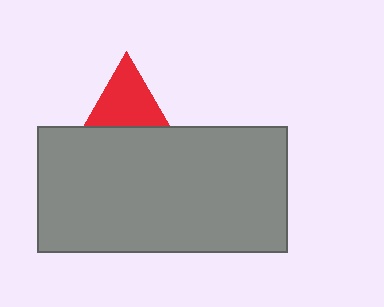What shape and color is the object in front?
The object in front is a gray rectangle.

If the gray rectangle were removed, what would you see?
You would see the complete red triangle.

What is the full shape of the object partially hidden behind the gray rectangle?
The partially hidden object is a red triangle.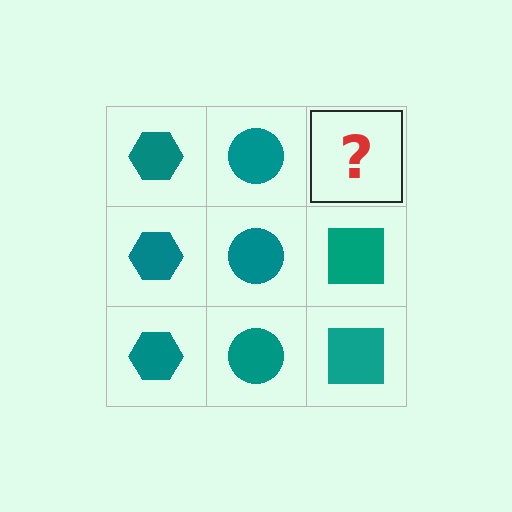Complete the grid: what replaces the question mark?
The question mark should be replaced with a teal square.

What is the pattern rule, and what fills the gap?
The rule is that each column has a consistent shape. The gap should be filled with a teal square.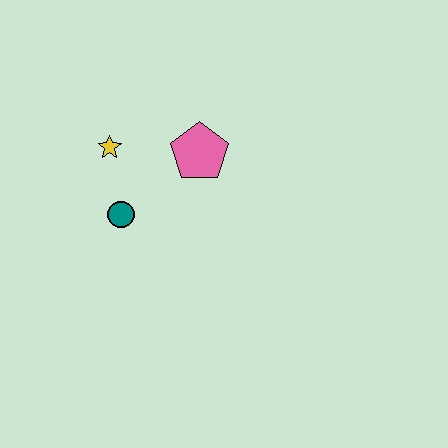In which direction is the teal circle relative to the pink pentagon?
The teal circle is to the left of the pink pentagon.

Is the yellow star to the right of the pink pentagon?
No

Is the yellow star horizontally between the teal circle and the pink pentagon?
No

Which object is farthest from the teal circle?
The pink pentagon is farthest from the teal circle.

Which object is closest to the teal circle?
The yellow star is closest to the teal circle.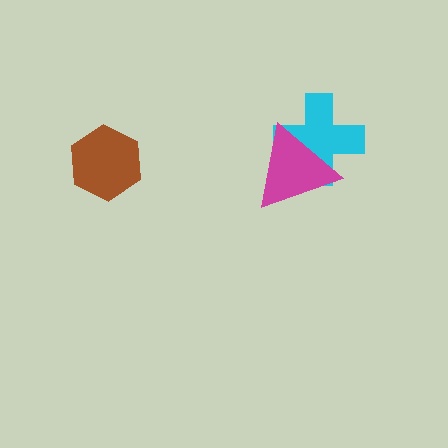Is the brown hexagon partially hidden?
No, no other shape covers it.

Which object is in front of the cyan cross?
The magenta triangle is in front of the cyan cross.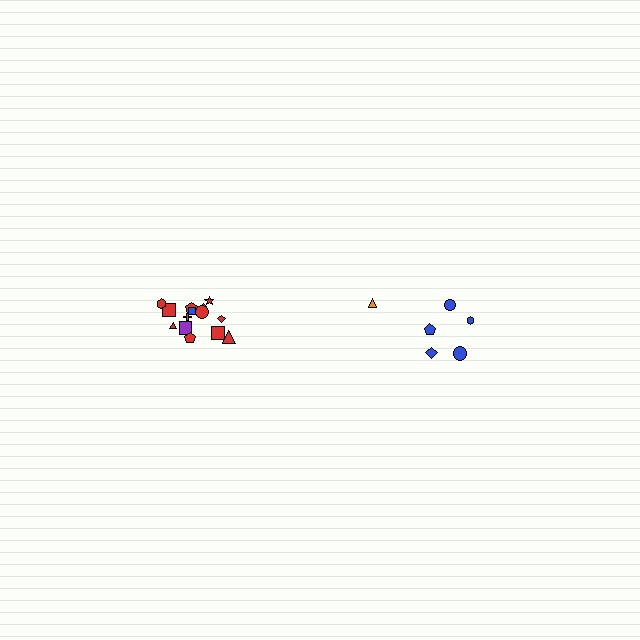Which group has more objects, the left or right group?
The left group.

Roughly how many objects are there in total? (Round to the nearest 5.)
Roughly 20 objects in total.